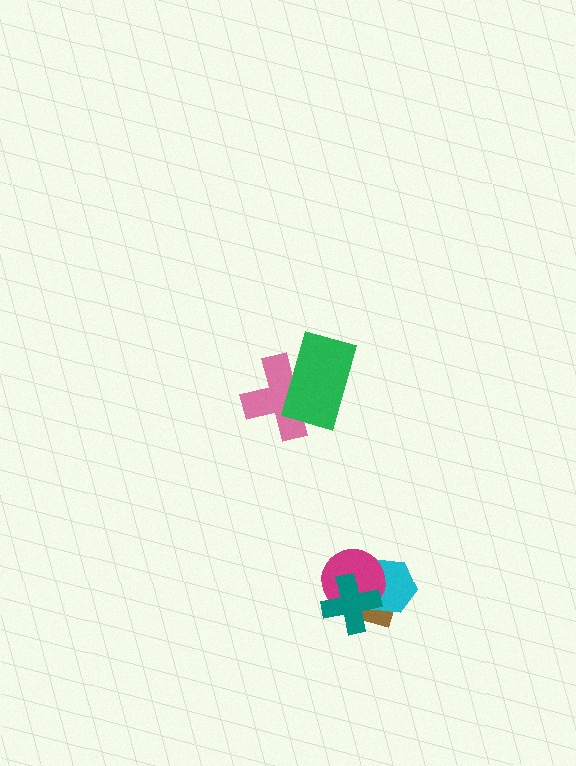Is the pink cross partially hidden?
Yes, it is partially covered by another shape.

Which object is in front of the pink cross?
The green rectangle is in front of the pink cross.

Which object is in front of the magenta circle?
The teal cross is in front of the magenta circle.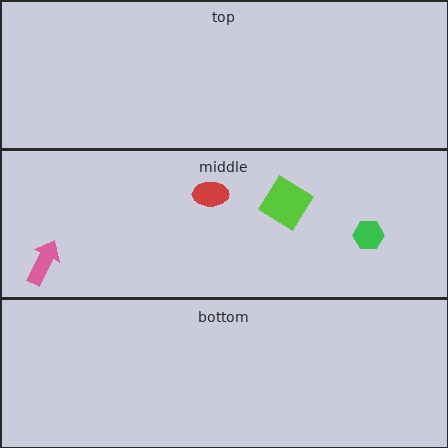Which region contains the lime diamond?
The middle region.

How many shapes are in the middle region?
4.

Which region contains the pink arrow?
The middle region.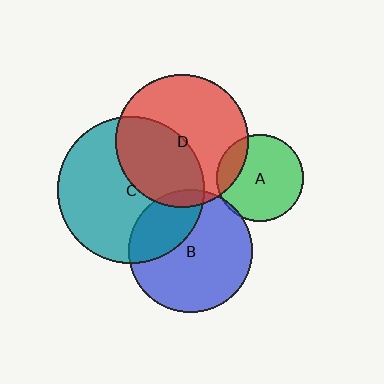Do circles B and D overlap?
Yes.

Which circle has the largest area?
Circle C (teal).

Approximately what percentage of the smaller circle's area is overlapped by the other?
Approximately 5%.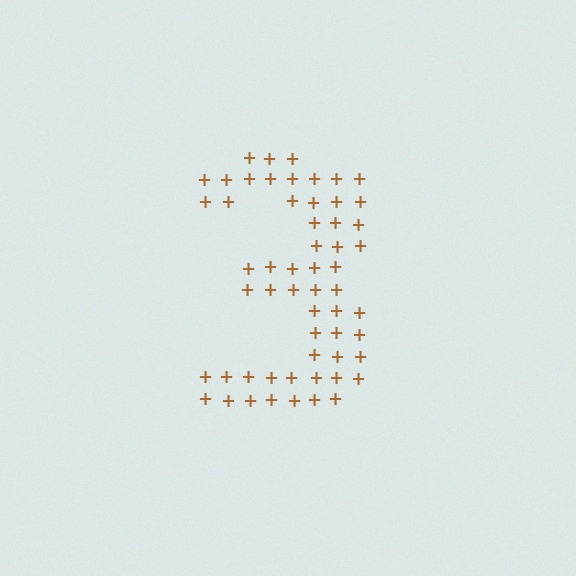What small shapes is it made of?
It is made of small plus signs.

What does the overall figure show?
The overall figure shows the digit 3.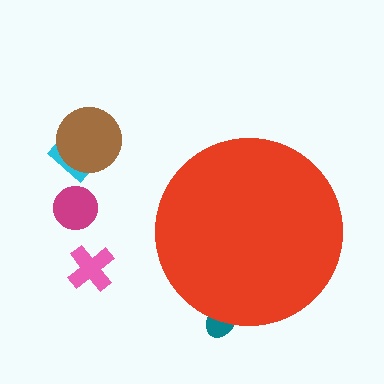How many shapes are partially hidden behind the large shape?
1 shape is partially hidden.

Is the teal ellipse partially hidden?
Yes, the teal ellipse is partially hidden behind the red circle.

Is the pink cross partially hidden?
No, the pink cross is fully visible.